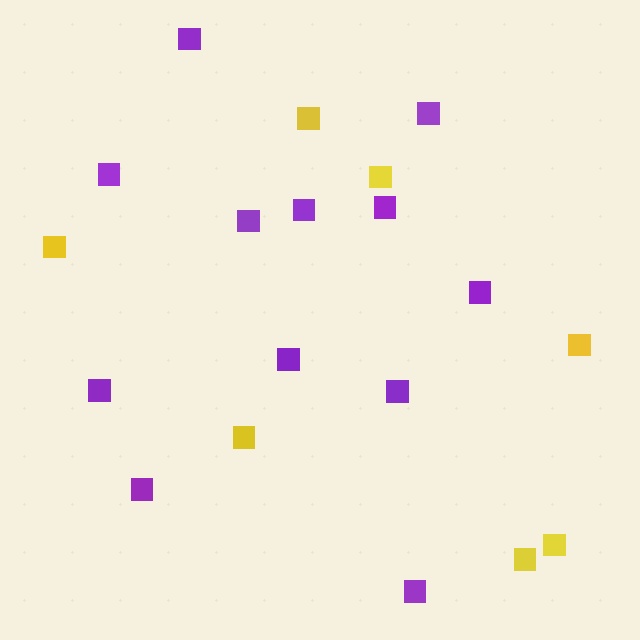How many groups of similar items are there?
There are 2 groups: one group of yellow squares (7) and one group of purple squares (12).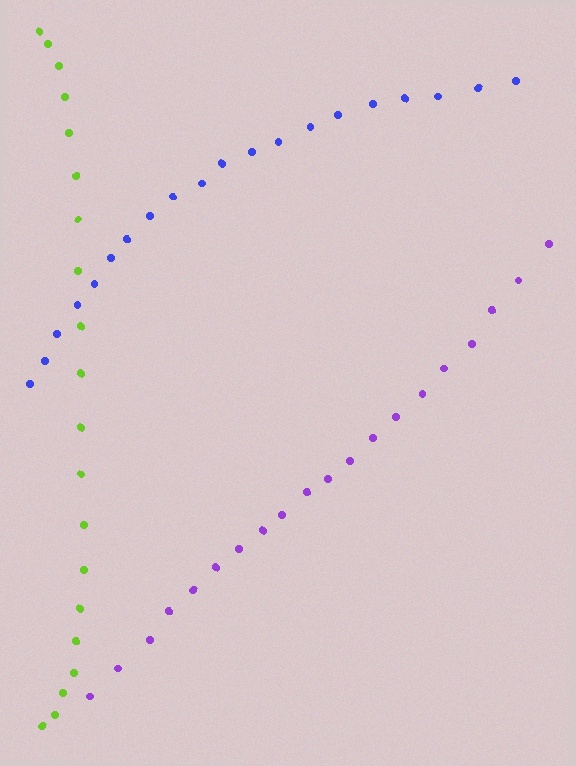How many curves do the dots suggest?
There are 3 distinct paths.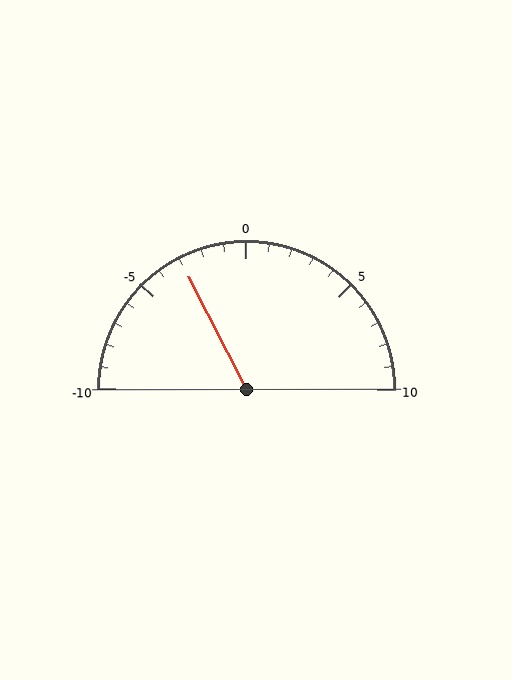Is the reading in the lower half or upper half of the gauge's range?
The reading is in the lower half of the range (-10 to 10).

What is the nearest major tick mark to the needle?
The nearest major tick mark is -5.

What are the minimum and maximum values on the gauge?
The gauge ranges from -10 to 10.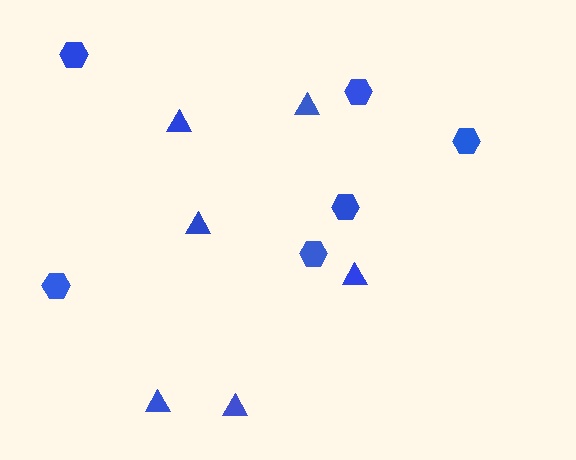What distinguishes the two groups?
There are 2 groups: one group of hexagons (6) and one group of triangles (6).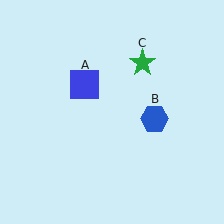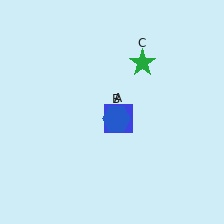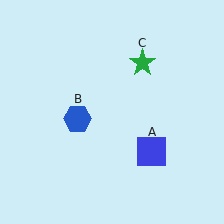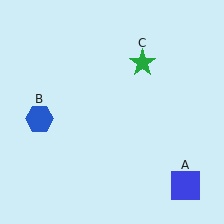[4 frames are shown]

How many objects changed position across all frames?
2 objects changed position: blue square (object A), blue hexagon (object B).